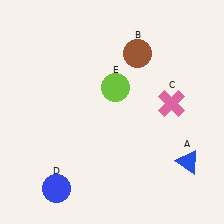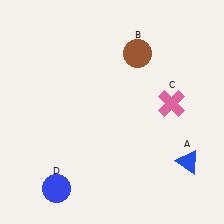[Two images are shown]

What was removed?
The lime circle (E) was removed in Image 2.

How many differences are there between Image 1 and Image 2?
There is 1 difference between the two images.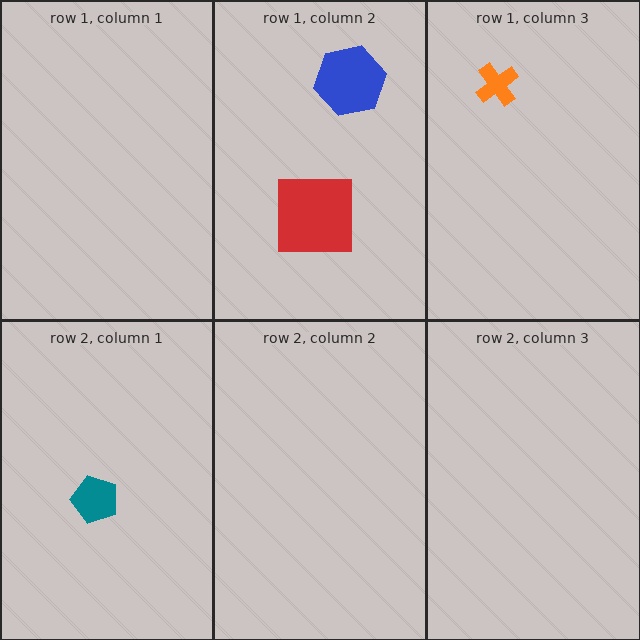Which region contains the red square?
The row 1, column 2 region.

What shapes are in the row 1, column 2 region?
The blue hexagon, the red square.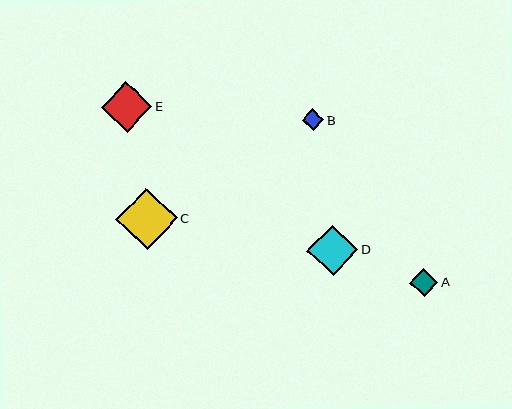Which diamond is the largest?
Diamond C is the largest with a size of approximately 62 pixels.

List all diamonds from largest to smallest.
From largest to smallest: C, D, E, A, B.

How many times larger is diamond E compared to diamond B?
Diamond E is approximately 2.4 times the size of diamond B.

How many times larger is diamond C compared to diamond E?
Diamond C is approximately 1.2 times the size of diamond E.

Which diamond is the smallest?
Diamond B is the smallest with a size of approximately 21 pixels.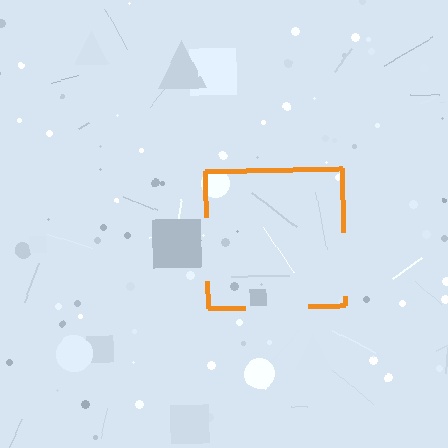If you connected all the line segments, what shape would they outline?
They would outline a square.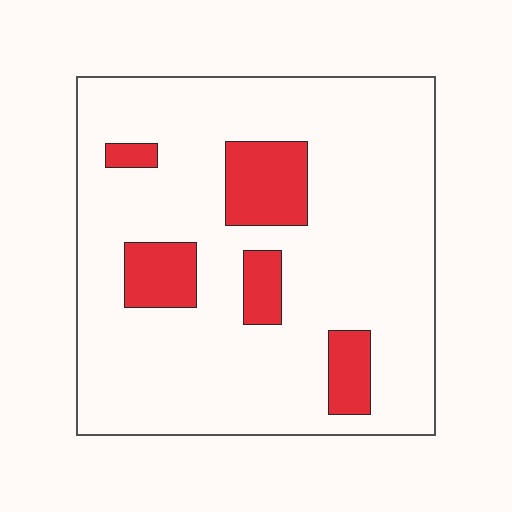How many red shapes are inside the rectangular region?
5.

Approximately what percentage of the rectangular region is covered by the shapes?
Approximately 15%.